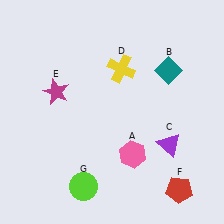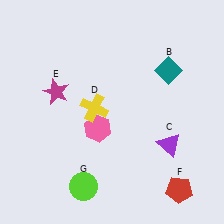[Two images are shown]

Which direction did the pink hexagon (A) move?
The pink hexagon (A) moved left.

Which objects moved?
The objects that moved are: the pink hexagon (A), the yellow cross (D).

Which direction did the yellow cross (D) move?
The yellow cross (D) moved down.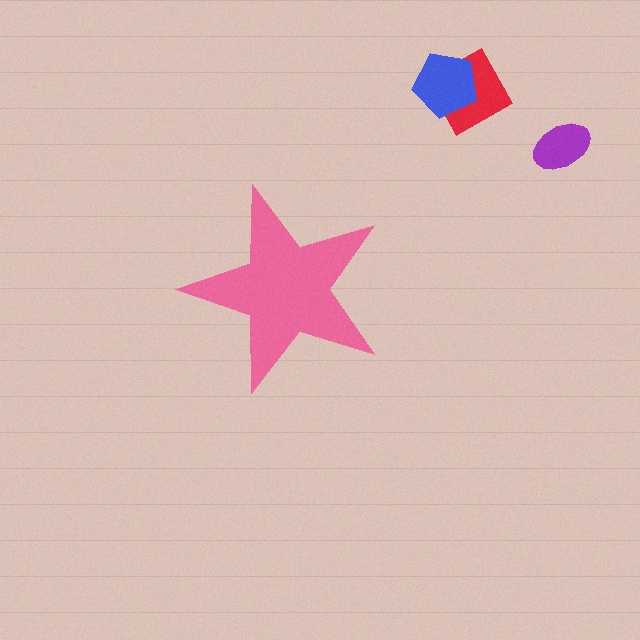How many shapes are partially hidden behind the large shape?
0 shapes are partially hidden.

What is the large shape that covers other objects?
A pink star.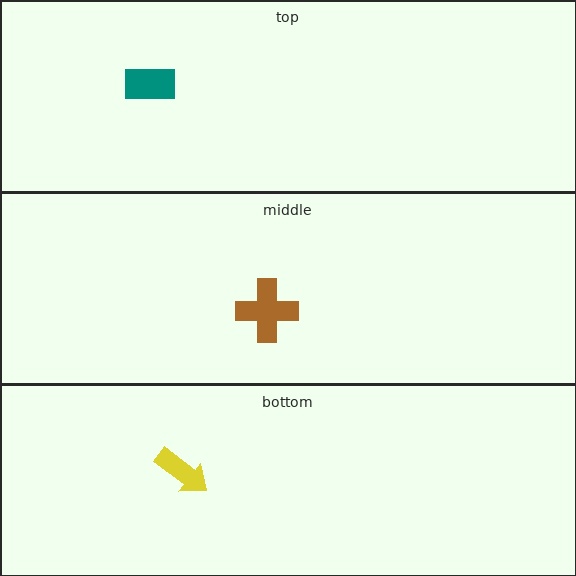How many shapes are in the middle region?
1.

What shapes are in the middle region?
The brown cross.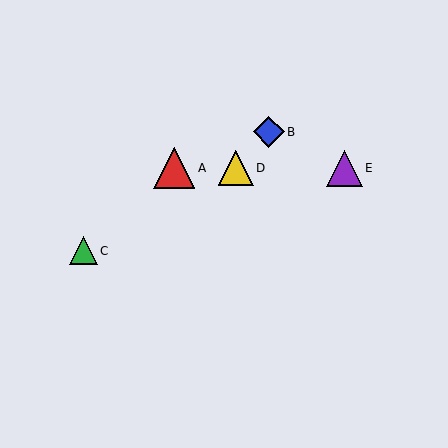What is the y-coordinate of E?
Object E is at y≈168.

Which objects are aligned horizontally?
Objects A, D, E are aligned horizontally.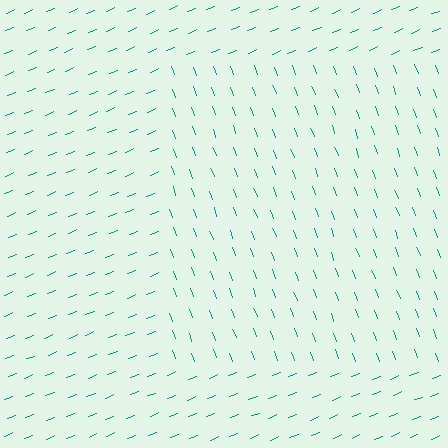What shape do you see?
I see a rectangle.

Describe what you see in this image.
The image is filled with small teal line segments. A rectangle region in the image has lines oriented differently from the surrounding lines, creating a visible texture boundary.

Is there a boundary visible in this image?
Yes, there is a texture boundary formed by a change in line orientation.